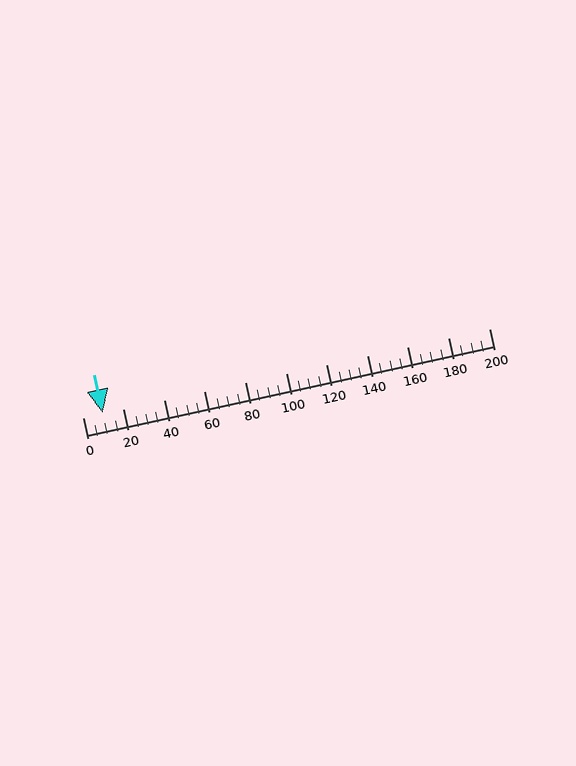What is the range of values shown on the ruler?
The ruler shows values from 0 to 200.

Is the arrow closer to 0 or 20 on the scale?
The arrow is closer to 20.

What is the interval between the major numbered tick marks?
The major tick marks are spaced 20 units apart.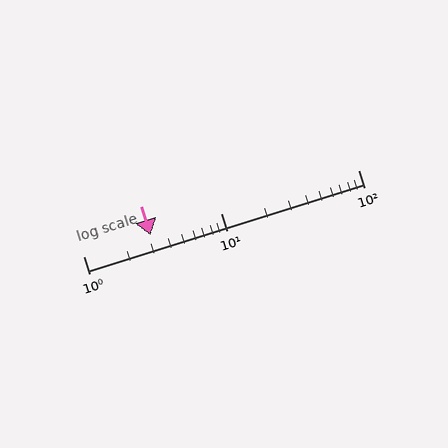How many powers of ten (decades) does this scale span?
The scale spans 2 decades, from 1 to 100.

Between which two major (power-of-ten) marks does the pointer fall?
The pointer is between 1 and 10.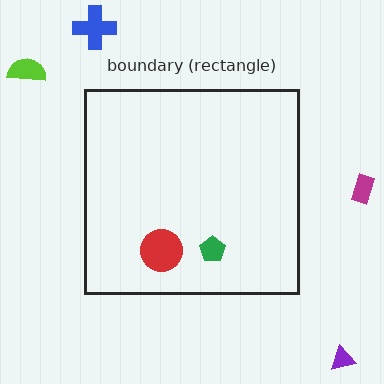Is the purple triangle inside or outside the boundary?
Outside.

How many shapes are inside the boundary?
2 inside, 4 outside.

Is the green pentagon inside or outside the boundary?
Inside.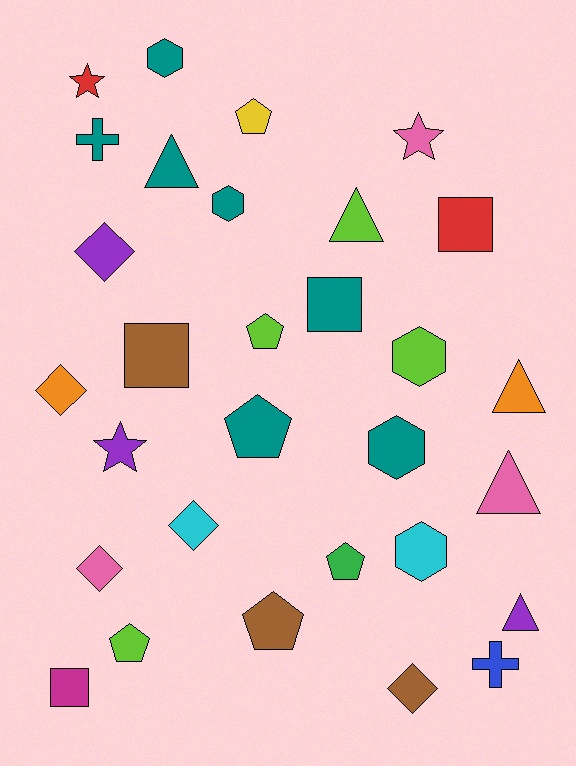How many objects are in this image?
There are 30 objects.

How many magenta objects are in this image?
There is 1 magenta object.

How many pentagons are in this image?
There are 6 pentagons.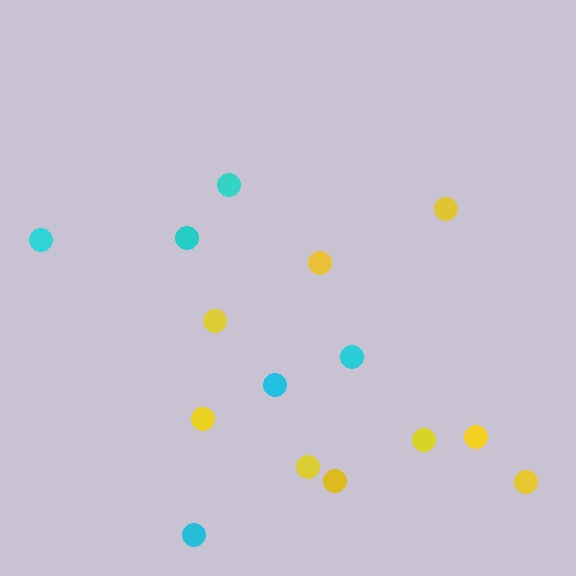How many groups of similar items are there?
There are 2 groups: one group of cyan circles (6) and one group of yellow circles (9).